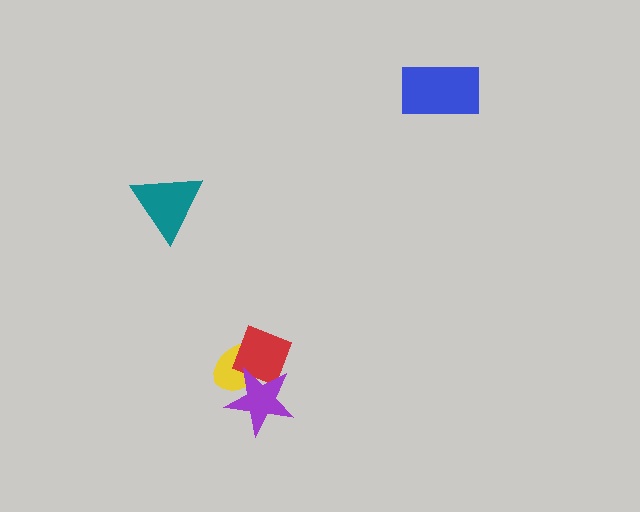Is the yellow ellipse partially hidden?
Yes, it is partially covered by another shape.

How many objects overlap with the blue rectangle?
0 objects overlap with the blue rectangle.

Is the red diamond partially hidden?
Yes, it is partially covered by another shape.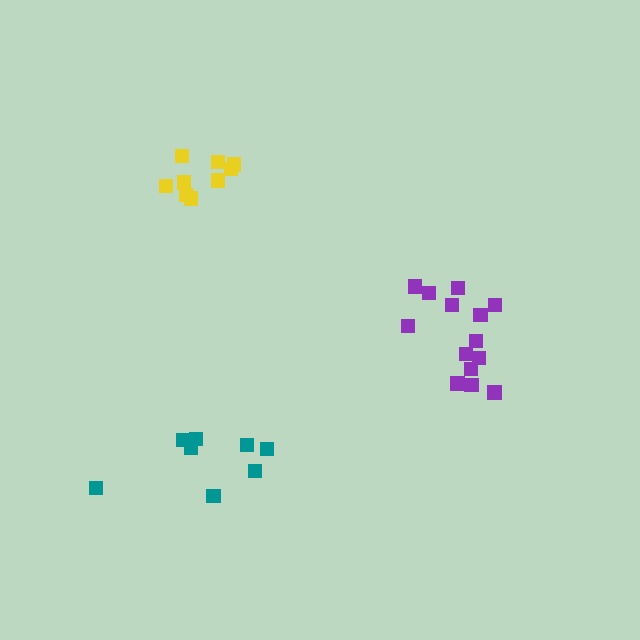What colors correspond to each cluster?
The clusters are colored: purple, yellow, teal.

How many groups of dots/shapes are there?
There are 3 groups.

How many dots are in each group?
Group 1: 14 dots, Group 2: 9 dots, Group 3: 8 dots (31 total).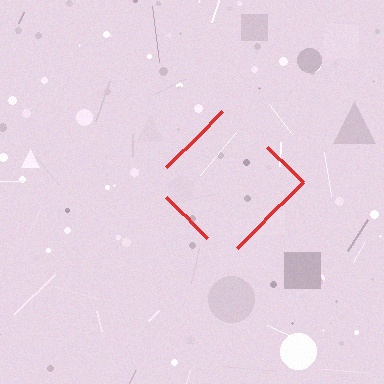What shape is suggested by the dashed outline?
The dashed outline suggests a diamond.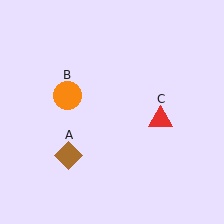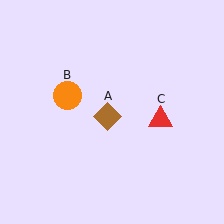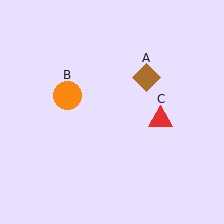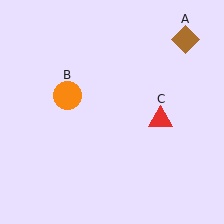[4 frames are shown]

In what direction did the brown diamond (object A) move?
The brown diamond (object A) moved up and to the right.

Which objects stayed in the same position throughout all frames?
Orange circle (object B) and red triangle (object C) remained stationary.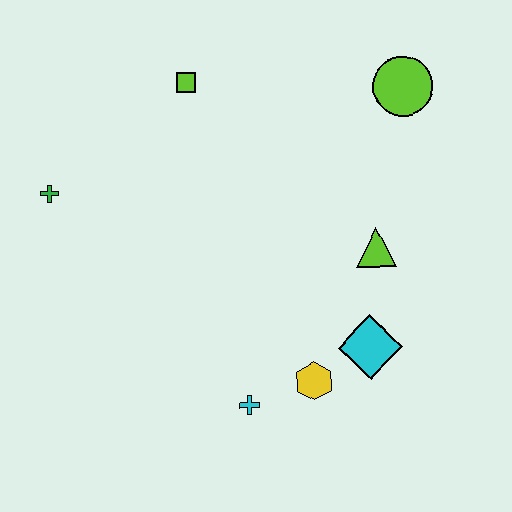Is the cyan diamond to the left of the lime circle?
Yes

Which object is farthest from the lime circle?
The green cross is farthest from the lime circle.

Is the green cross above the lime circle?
No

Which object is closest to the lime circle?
The lime triangle is closest to the lime circle.